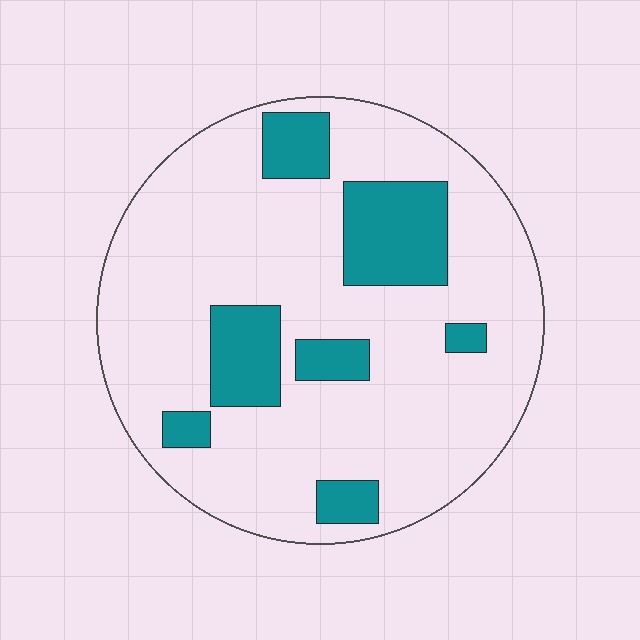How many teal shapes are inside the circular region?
7.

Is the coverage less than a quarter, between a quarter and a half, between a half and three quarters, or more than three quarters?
Less than a quarter.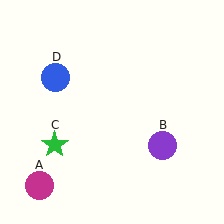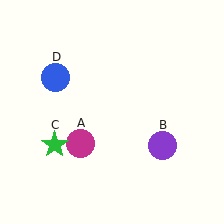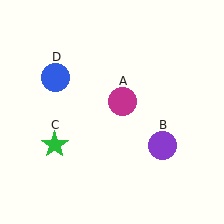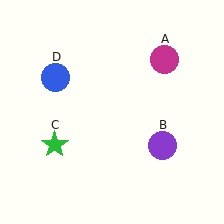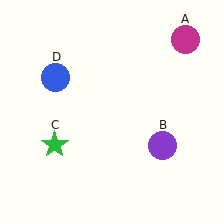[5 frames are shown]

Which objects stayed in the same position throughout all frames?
Purple circle (object B) and green star (object C) and blue circle (object D) remained stationary.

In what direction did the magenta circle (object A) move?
The magenta circle (object A) moved up and to the right.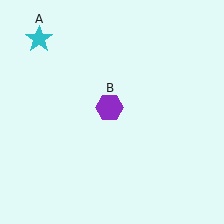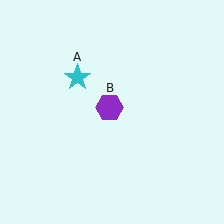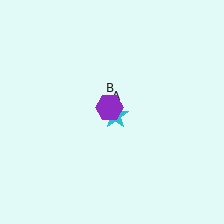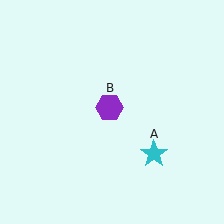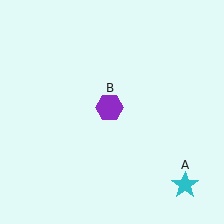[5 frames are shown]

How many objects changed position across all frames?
1 object changed position: cyan star (object A).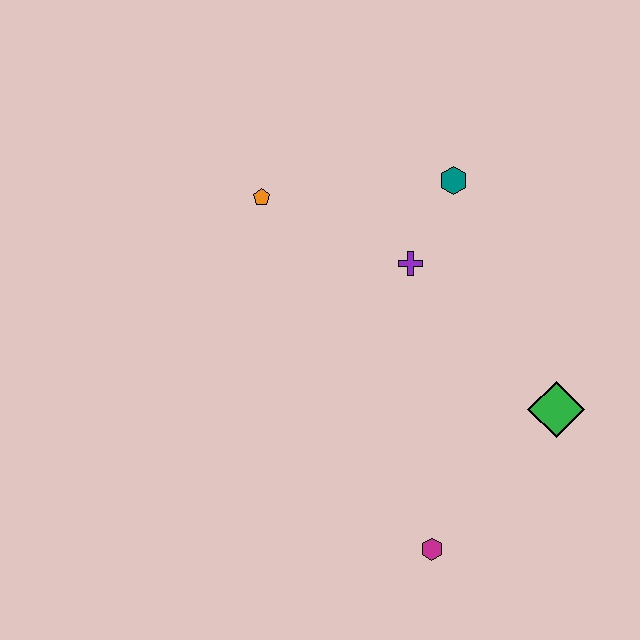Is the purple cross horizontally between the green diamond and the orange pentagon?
Yes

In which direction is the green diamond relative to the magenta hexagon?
The green diamond is above the magenta hexagon.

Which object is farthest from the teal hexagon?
The magenta hexagon is farthest from the teal hexagon.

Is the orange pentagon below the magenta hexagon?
No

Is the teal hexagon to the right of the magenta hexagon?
Yes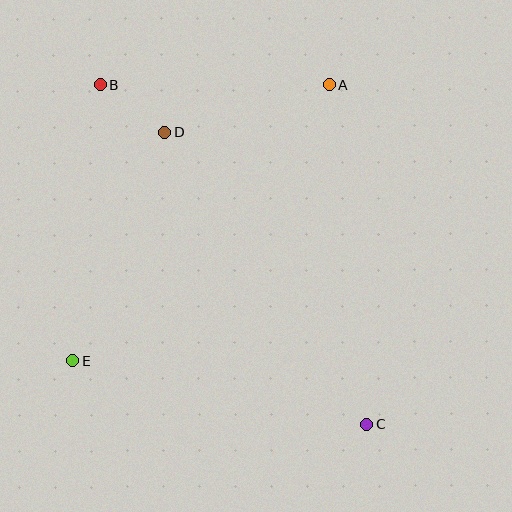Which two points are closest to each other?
Points B and D are closest to each other.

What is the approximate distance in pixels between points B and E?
The distance between B and E is approximately 277 pixels.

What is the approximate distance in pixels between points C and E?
The distance between C and E is approximately 300 pixels.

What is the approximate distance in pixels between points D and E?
The distance between D and E is approximately 246 pixels.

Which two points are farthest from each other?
Points B and C are farthest from each other.